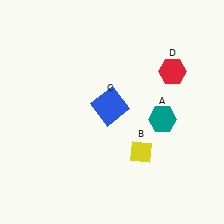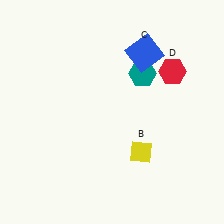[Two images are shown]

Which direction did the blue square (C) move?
The blue square (C) moved up.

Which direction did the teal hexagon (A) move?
The teal hexagon (A) moved up.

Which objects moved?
The objects that moved are: the teal hexagon (A), the blue square (C).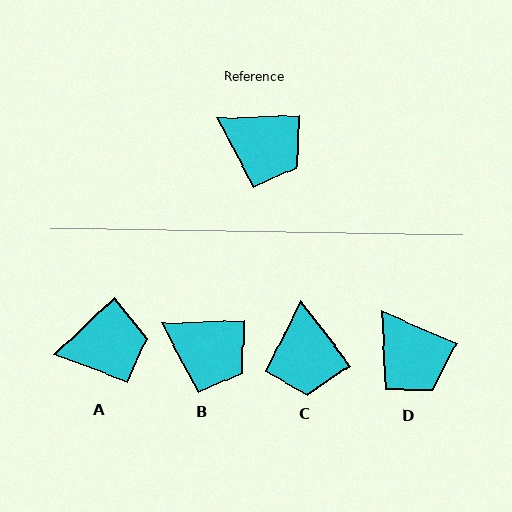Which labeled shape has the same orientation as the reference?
B.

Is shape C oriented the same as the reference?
No, it is off by about 54 degrees.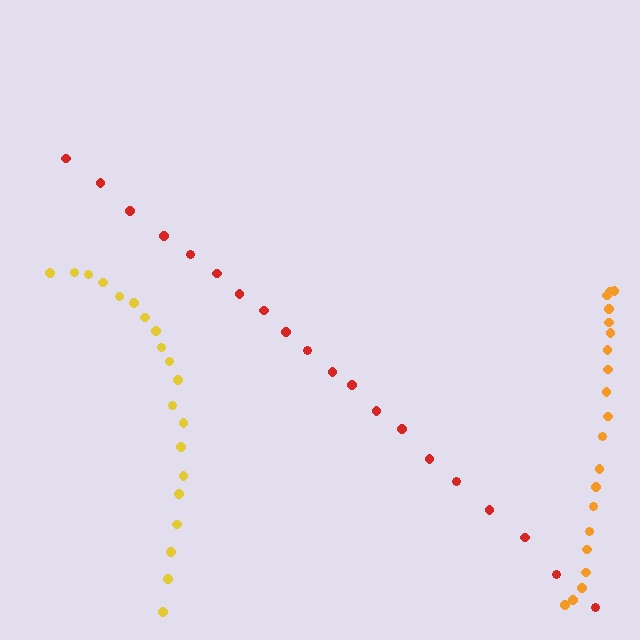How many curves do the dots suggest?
There are 3 distinct paths.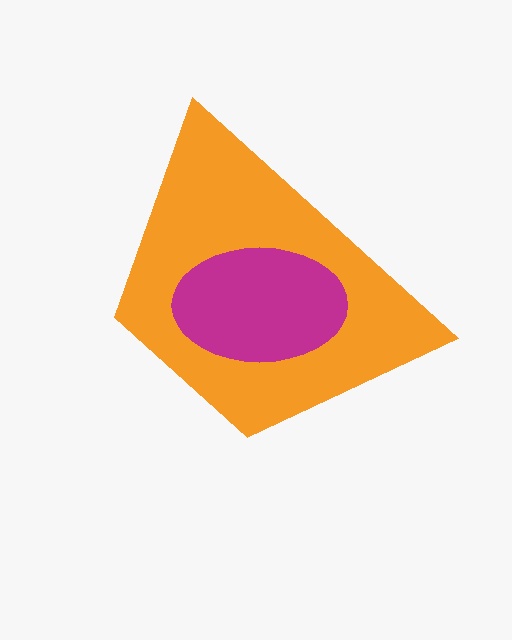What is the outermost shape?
The orange trapezoid.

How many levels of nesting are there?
2.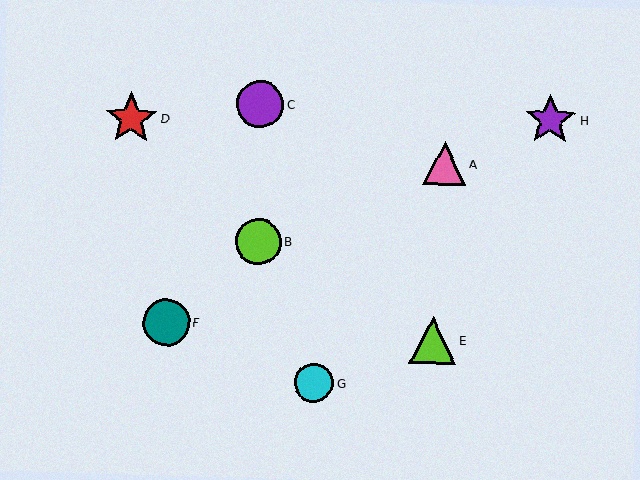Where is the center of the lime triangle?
The center of the lime triangle is at (433, 341).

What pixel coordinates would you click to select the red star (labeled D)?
Click at (131, 119) to select the red star D.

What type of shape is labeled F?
Shape F is a teal circle.